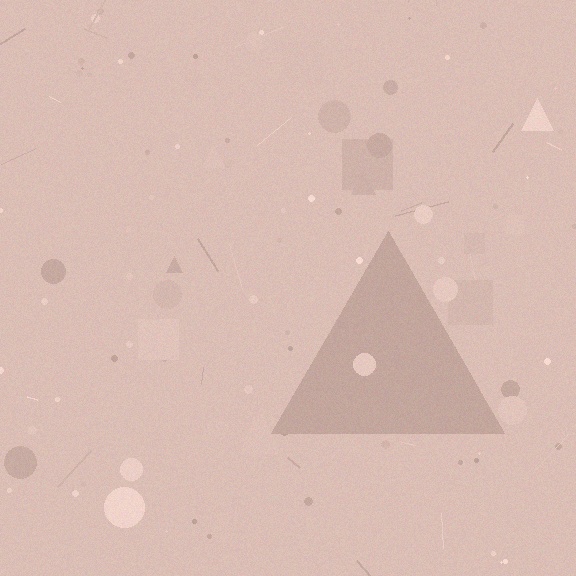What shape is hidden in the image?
A triangle is hidden in the image.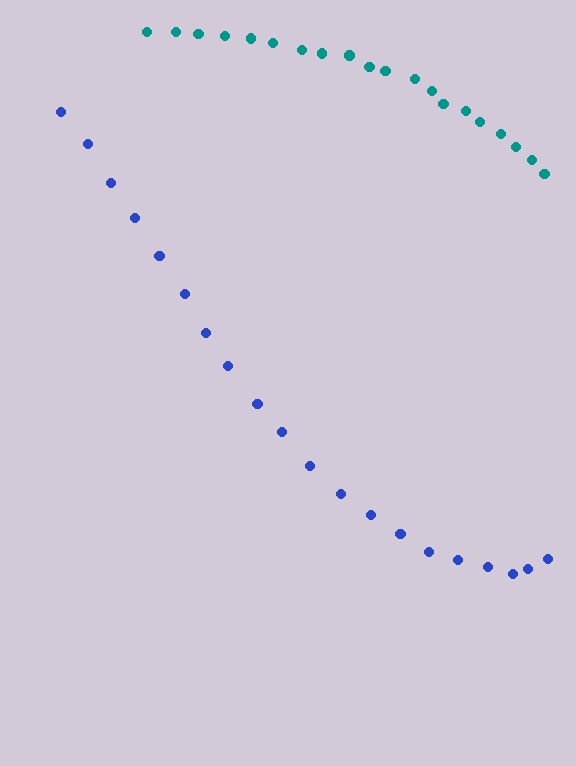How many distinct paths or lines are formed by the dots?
There are 2 distinct paths.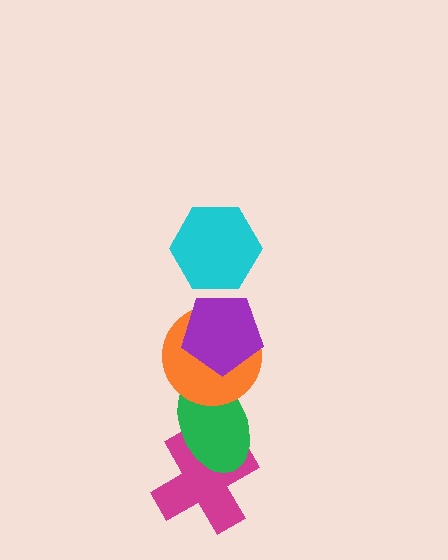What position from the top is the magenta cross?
The magenta cross is 5th from the top.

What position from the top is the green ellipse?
The green ellipse is 4th from the top.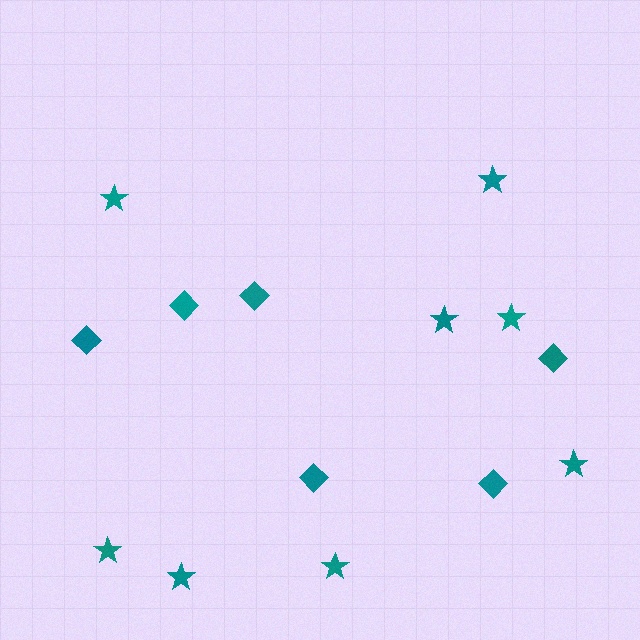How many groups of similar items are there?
There are 2 groups: one group of diamonds (6) and one group of stars (8).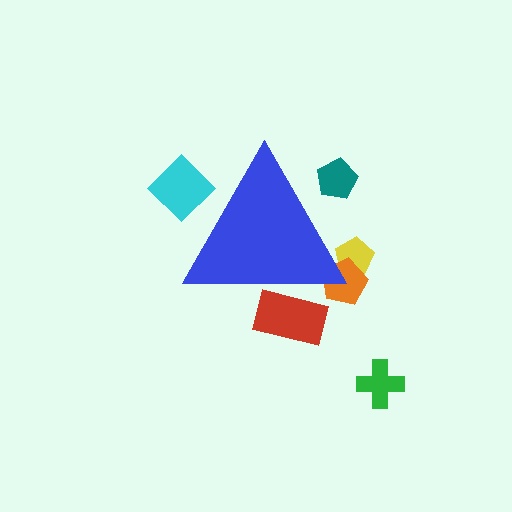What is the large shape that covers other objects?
A blue triangle.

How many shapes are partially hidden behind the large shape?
5 shapes are partially hidden.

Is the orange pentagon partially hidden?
Yes, the orange pentagon is partially hidden behind the blue triangle.